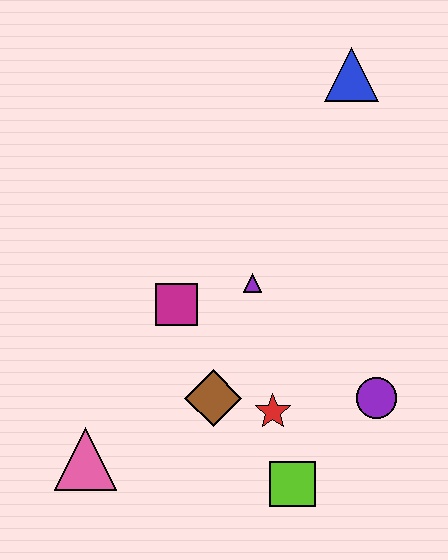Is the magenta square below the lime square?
No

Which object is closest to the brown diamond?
The red star is closest to the brown diamond.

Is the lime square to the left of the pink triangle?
No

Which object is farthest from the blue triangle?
The pink triangle is farthest from the blue triangle.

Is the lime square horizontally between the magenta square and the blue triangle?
Yes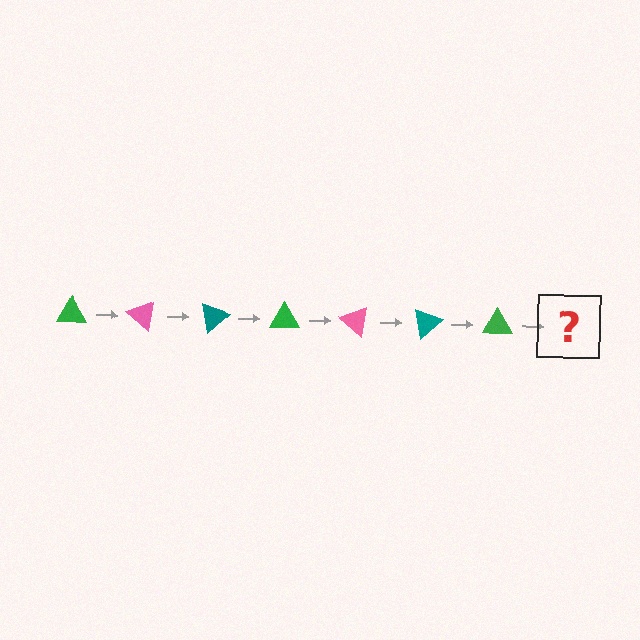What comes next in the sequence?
The next element should be a pink triangle, rotated 280 degrees from the start.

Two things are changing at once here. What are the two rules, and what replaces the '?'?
The two rules are that it rotates 40 degrees each step and the color cycles through green, pink, and teal. The '?' should be a pink triangle, rotated 280 degrees from the start.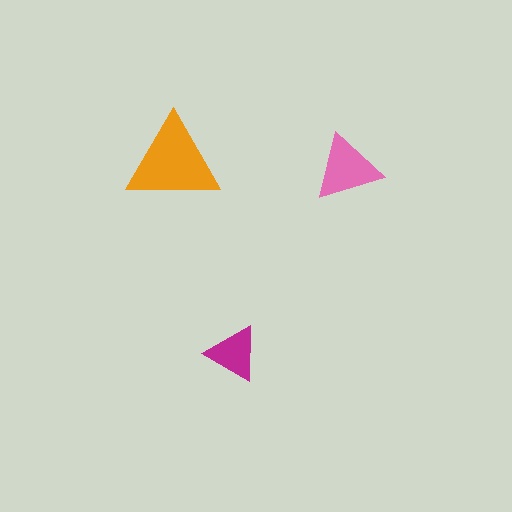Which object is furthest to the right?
The pink triangle is rightmost.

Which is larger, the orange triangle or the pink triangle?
The orange one.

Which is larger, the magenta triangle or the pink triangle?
The pink one.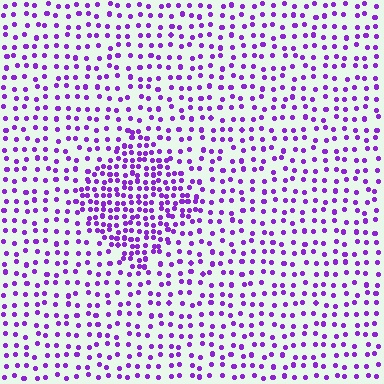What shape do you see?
I see a diamond.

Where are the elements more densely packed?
The elements are more densely packed inside the diamond boundary.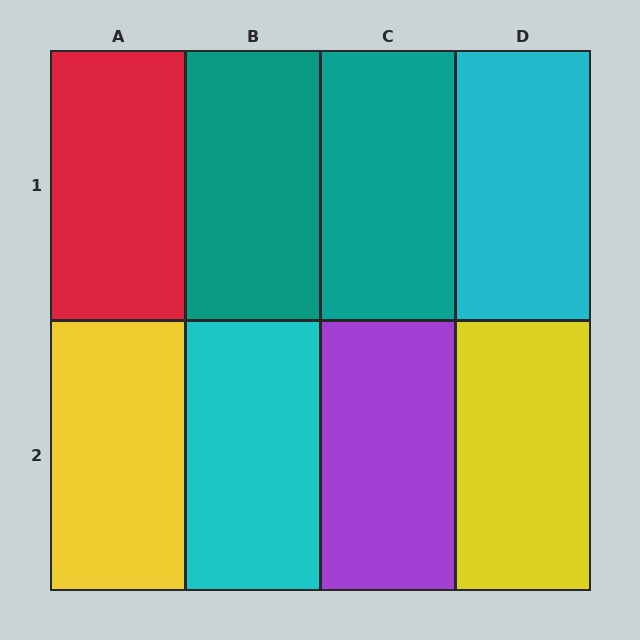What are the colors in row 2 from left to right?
Yellow, cyan, purple, yellow.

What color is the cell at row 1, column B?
Teal.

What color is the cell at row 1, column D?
Cyan.